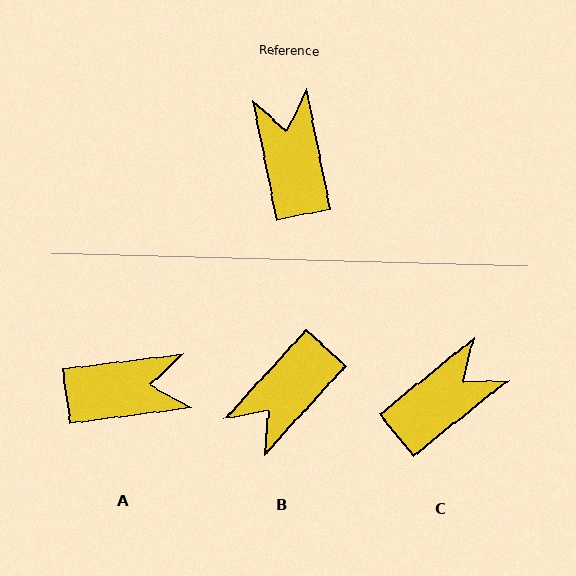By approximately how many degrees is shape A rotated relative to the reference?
Approximately 94 degrees clockwise.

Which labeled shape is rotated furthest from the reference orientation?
B, about 126 degrees away.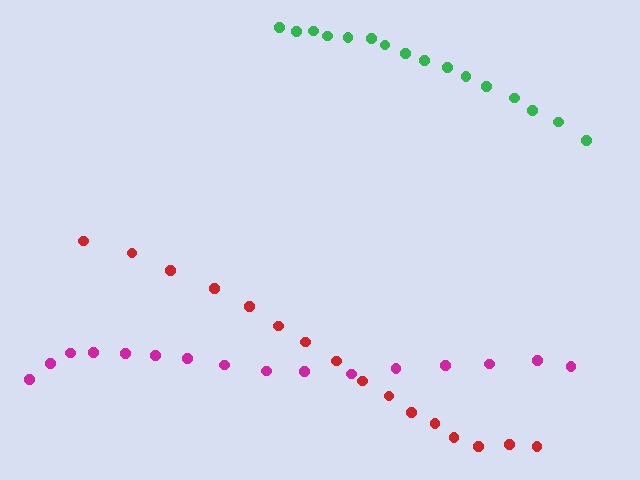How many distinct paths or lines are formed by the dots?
There are 3 distinct paths.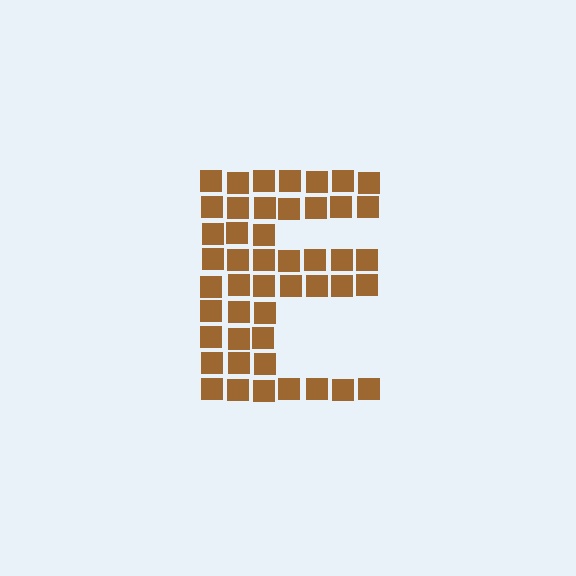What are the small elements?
The small elements are squares.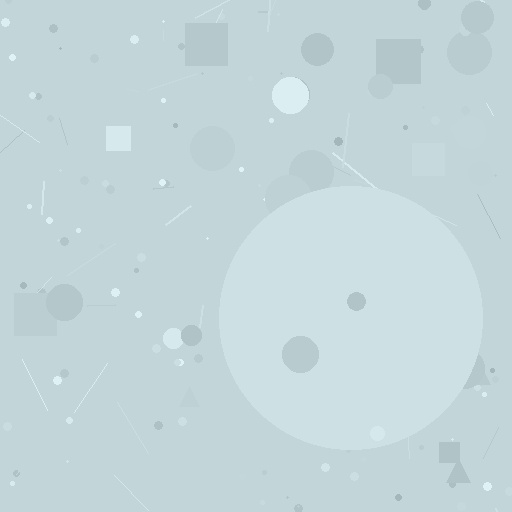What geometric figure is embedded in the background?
A circle is embedded in the background.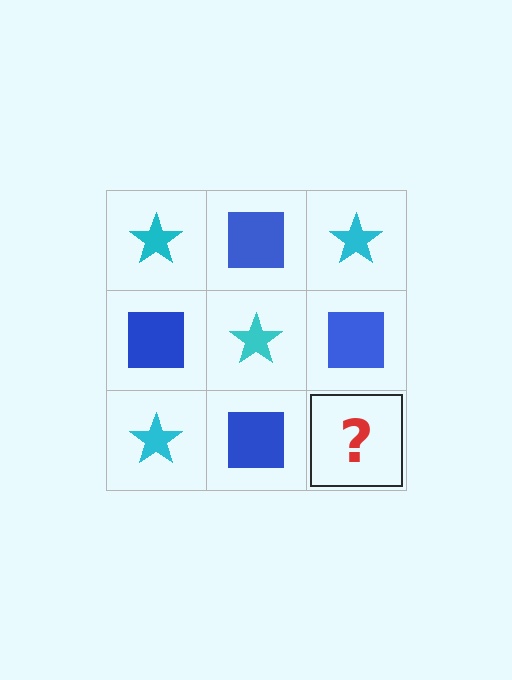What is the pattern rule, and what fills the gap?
The rule is that it alternates cyan star and blue square in a checkerboard pattern. The gap should be filled with a cyan star.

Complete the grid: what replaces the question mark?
The question mark should be replaced with a cyan star.